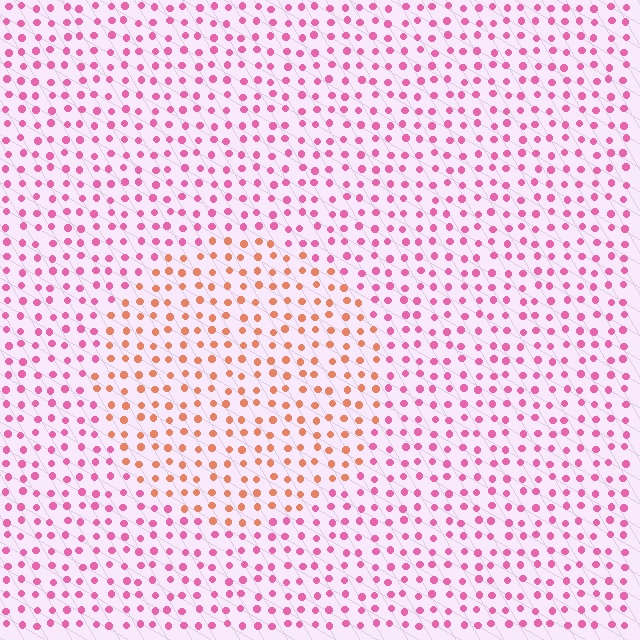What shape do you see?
I see a circle.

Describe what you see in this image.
The image is filled with small pink elements in a uniform arrangement. A circle-shaped region is visible where the elements are tinted to a slightly different hue, forming a subtle color boundary.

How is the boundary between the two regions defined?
The boundary is defined purely by a slight shift in hue (about 47 degrees). Spacing, size, and orientation are identical on both sides.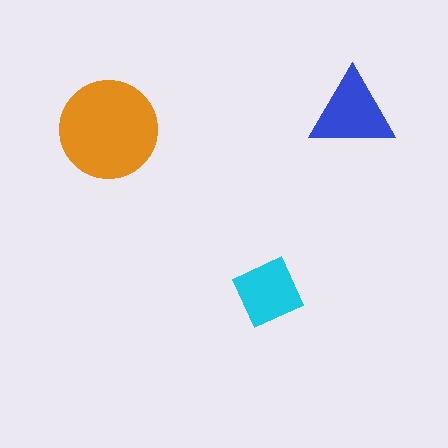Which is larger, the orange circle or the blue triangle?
The orange circle.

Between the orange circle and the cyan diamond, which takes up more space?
The orange circle.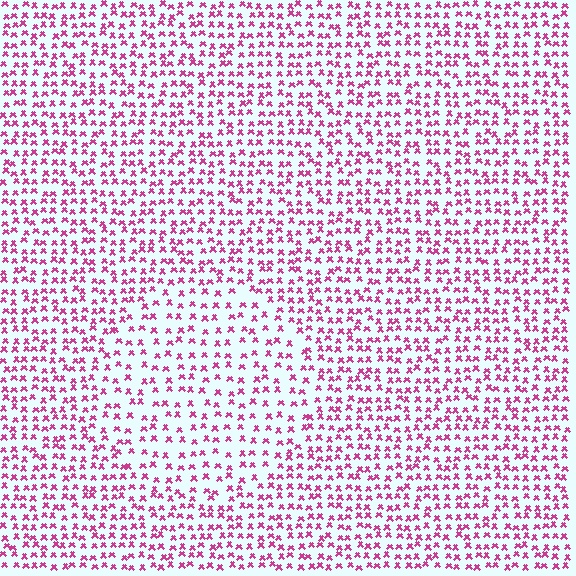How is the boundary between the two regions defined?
The boundary is defined by a change in element density (approximately 1.6x ratio). All elements are the same color, size, and shape.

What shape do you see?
I see a circle.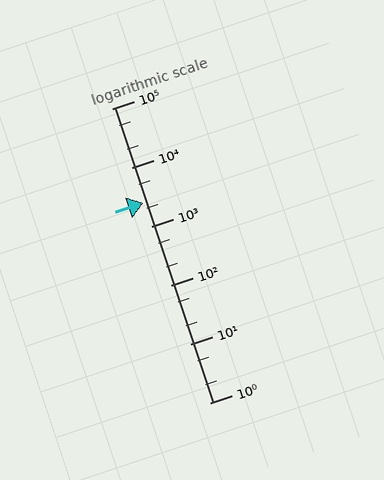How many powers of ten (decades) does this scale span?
The scale spans 5 decades, from 1 to 100000.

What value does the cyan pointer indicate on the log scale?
The pointer indicates approximately 2500.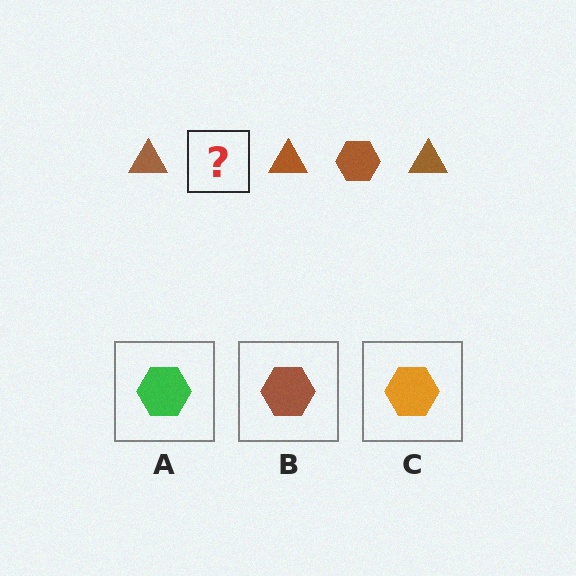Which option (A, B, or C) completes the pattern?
B.